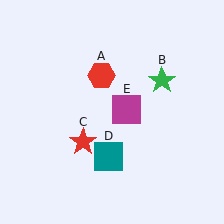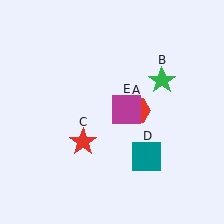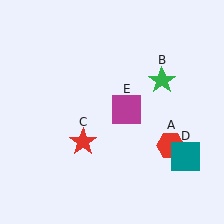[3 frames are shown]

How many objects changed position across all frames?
2 objects changed position: red hexagon (object A), teal square (object D).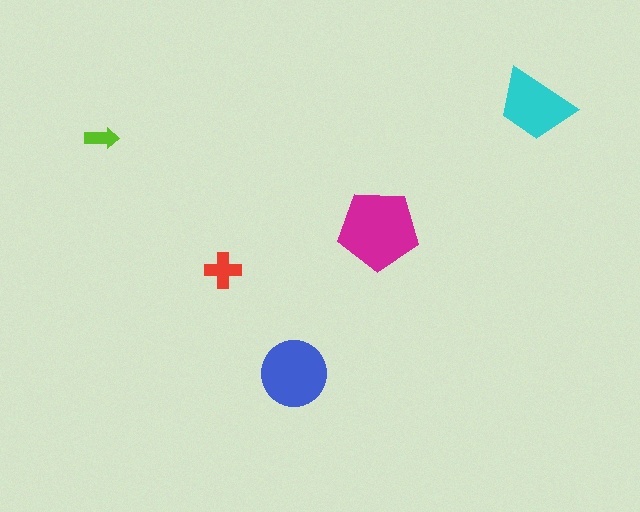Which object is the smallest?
The lime arrow.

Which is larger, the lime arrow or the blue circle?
The blue circle.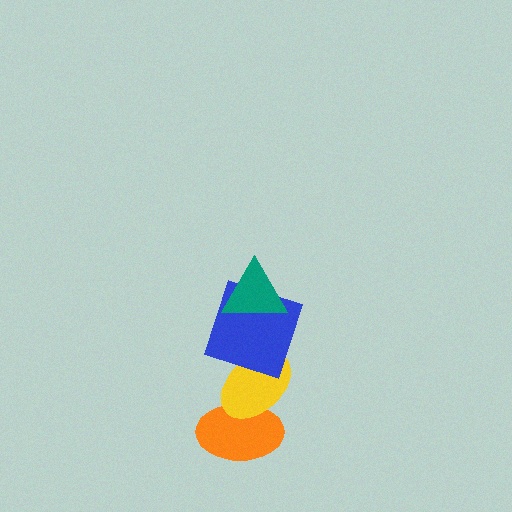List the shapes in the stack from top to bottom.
From top to bottom: the teal triangle, the blue square, the yellow ellipse, the orange ellipse.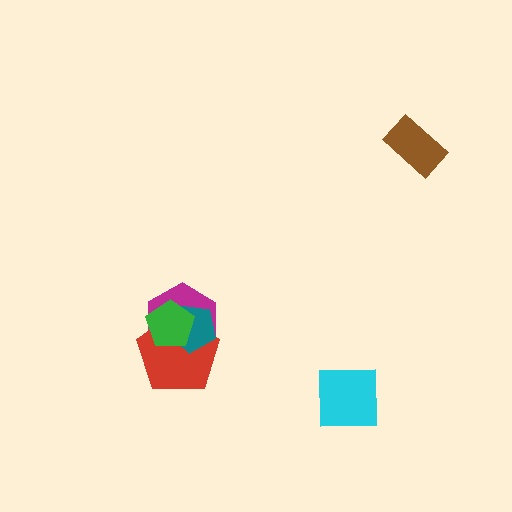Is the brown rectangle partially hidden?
No, no other shape covers it.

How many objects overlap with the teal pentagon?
3 objects overlap with the teal pentagon.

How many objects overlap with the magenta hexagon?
3 objects overlap with the magenta hexagon.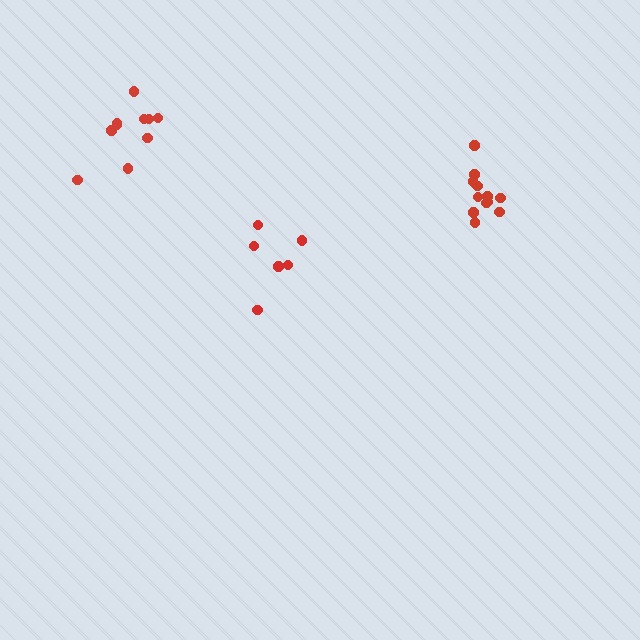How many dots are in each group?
Group 1: 6 dots, Group 2: 12 dots, Group 3: 10 dots (28 total).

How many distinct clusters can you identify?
There are 3 distinct clusters.